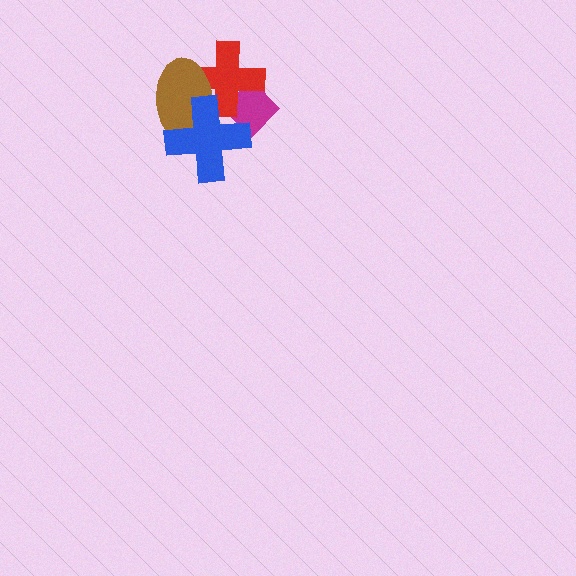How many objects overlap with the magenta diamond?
2 objects overlap with the magenta diamond.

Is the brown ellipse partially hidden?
Yes, it is partially covered by another shape.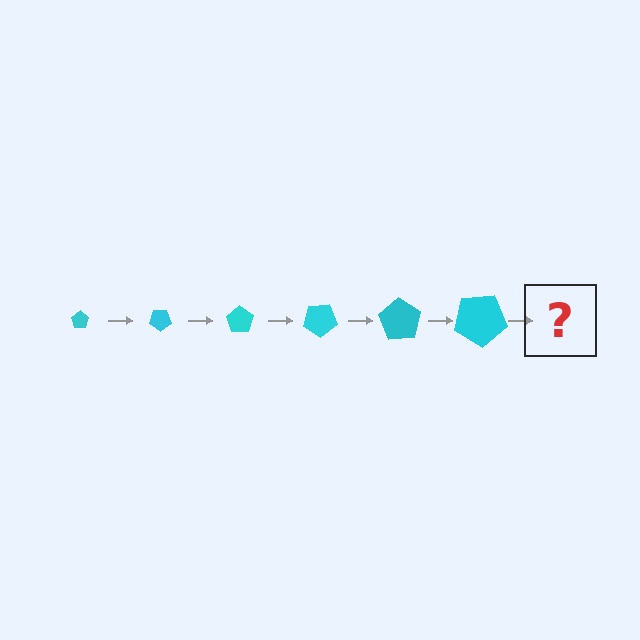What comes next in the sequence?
The next element should be a pentagon, larger than the previous one and rotated 210 degrees from the start.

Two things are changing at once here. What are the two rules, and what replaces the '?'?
The two rules are that the pentagon grows larger each step and it rotates 35 degrees each step. The '?' should be a pentagon, larger than the previous one and rotated 210 degrees from the start.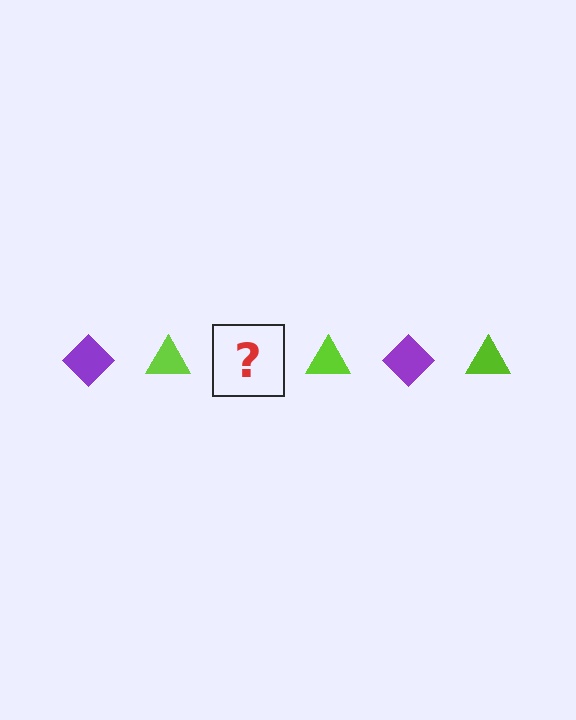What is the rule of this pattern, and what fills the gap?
The rule is that the pattern alternates between purple diamond and lime triangle. The gap should be filled with a purple diamond.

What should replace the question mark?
The question mark should be replaced with a purple diamond.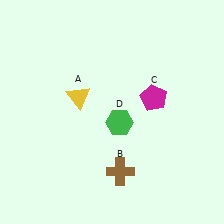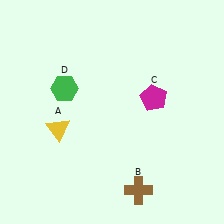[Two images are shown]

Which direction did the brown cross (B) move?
The brown cross (B) moved down.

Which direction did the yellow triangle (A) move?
The yellow triangle (A) moved down.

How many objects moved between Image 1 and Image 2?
3 objects moved between the two images.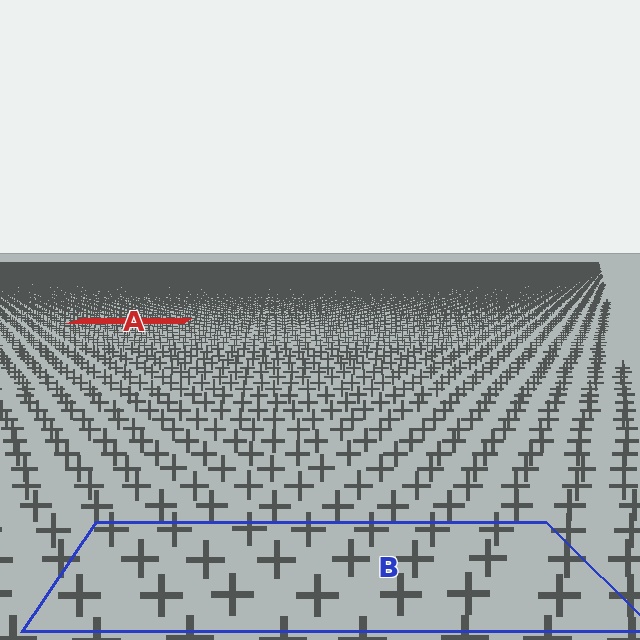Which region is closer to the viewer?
Region B is closer. The texture elements there are larger and more spread out.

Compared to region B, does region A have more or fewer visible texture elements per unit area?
Region A has more texture elements per unit area — they are packed more densely because it is farther away.